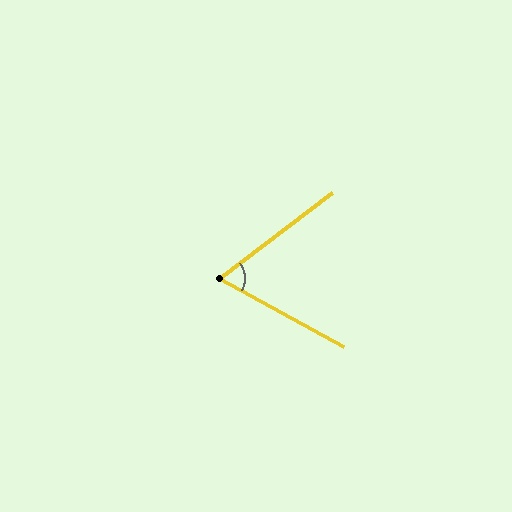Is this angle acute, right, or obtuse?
It is acute.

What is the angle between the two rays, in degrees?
Approximately 66 degrees.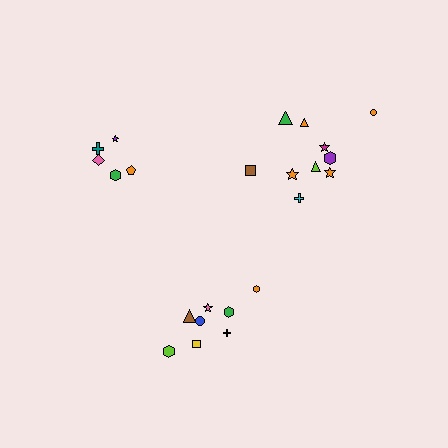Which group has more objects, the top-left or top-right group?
The top-right group.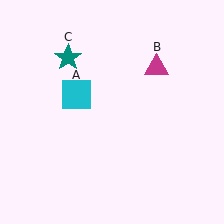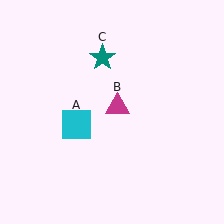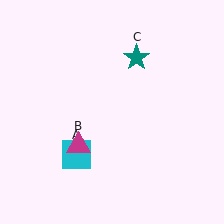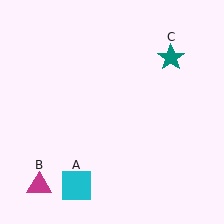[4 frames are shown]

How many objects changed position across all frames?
3 objects changed position: cyan square (object A), magenta triangle (object B), teal star (object C).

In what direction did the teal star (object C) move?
The teal star (object C) moved right.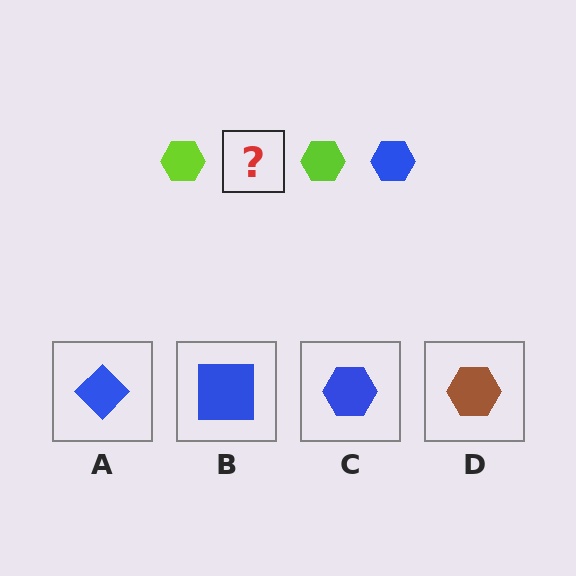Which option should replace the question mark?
Option C.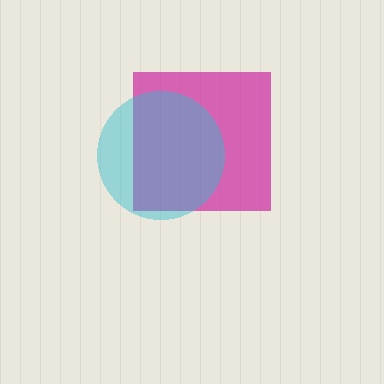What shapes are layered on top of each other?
The layered shapes are: a magenta square, a cyan circle.